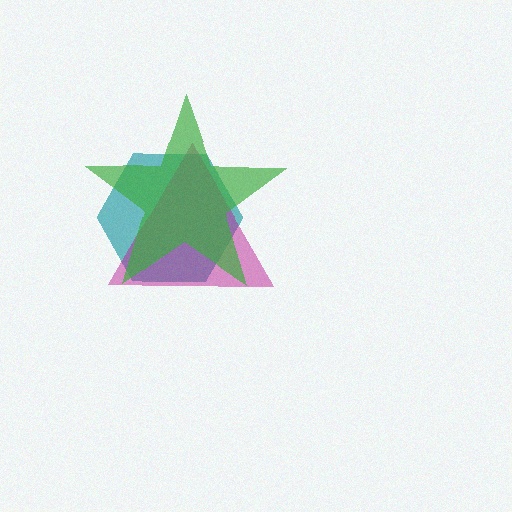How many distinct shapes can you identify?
There are 3 distinct shapes: a teal hexagon, a magenta triangle, a green star.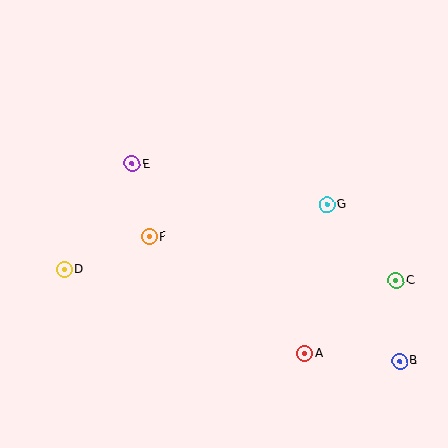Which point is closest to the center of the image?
Point F at (149, 237) is closest to the center.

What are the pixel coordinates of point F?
Point F is at (149, 237).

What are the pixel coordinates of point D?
Point D is at (64, 269).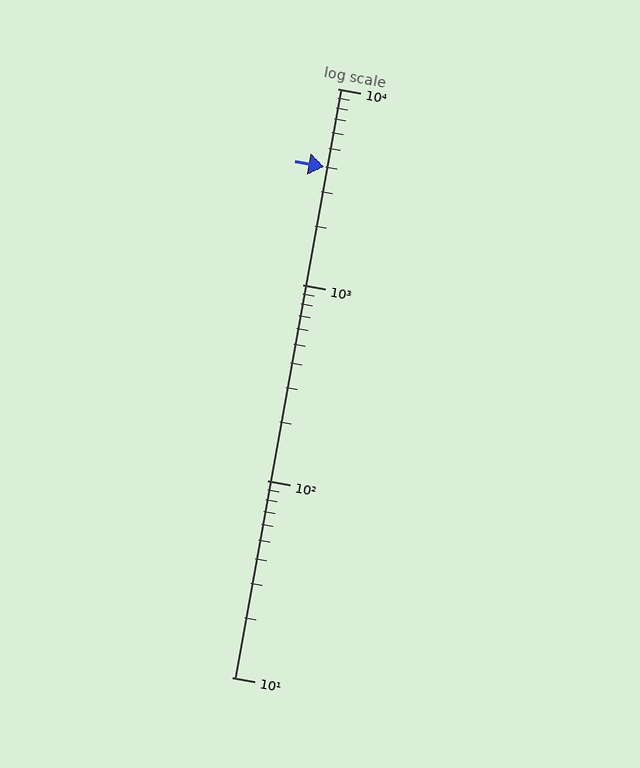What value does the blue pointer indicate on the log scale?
The pointer indicates approximately 4000.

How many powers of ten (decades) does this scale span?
The scale spans 3 decades, from 10 to 10000.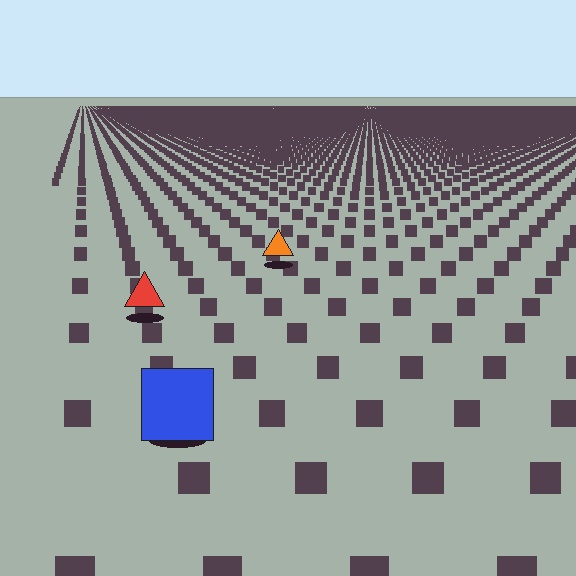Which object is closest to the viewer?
The blue square is closest. The texture marks near it are larger and more spread out.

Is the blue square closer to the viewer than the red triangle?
Yes. The blue square is closer — you can tell from the texture gradient: the ground texture is coarser near it.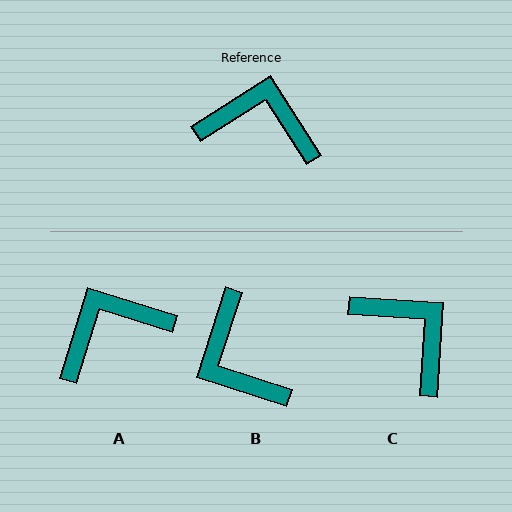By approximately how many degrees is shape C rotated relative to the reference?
Approximately 36 degrees clockwise.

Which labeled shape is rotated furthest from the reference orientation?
B, about 130 degrees away.